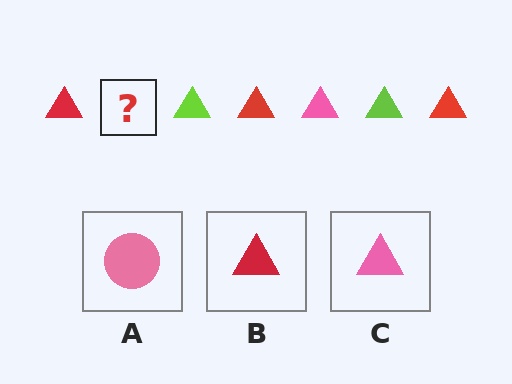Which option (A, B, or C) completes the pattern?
C.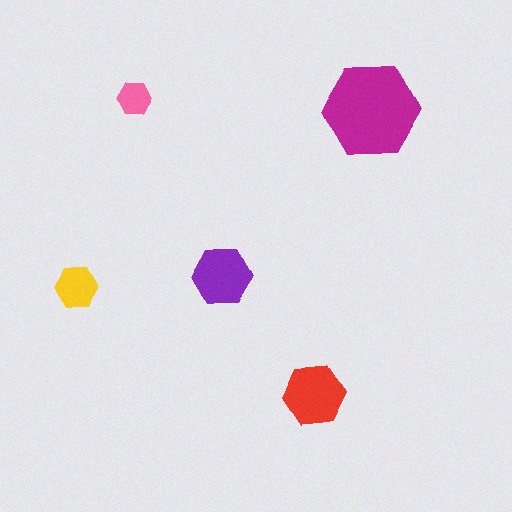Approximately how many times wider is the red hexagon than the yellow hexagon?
About 1.5 times wider.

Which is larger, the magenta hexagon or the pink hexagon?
The magenta one.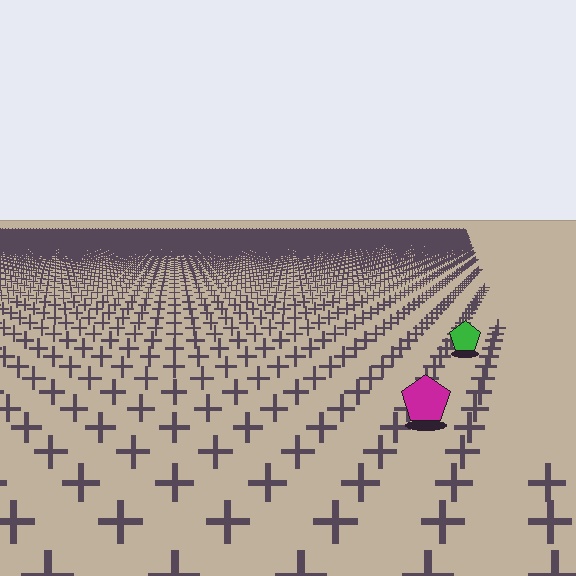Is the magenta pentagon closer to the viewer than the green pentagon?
Yes. The magenta pentagon is closer — you can tell from the texture gradient: the ground texture is coarser near it.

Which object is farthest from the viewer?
The green pentagon is farthest from the viewer. It appears smaller and the ground texture around it is denser.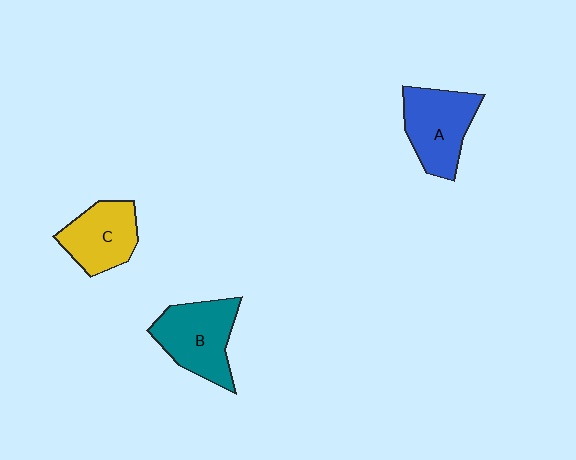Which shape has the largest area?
Shape B (teal).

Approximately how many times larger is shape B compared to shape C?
Approximately 1.2 times.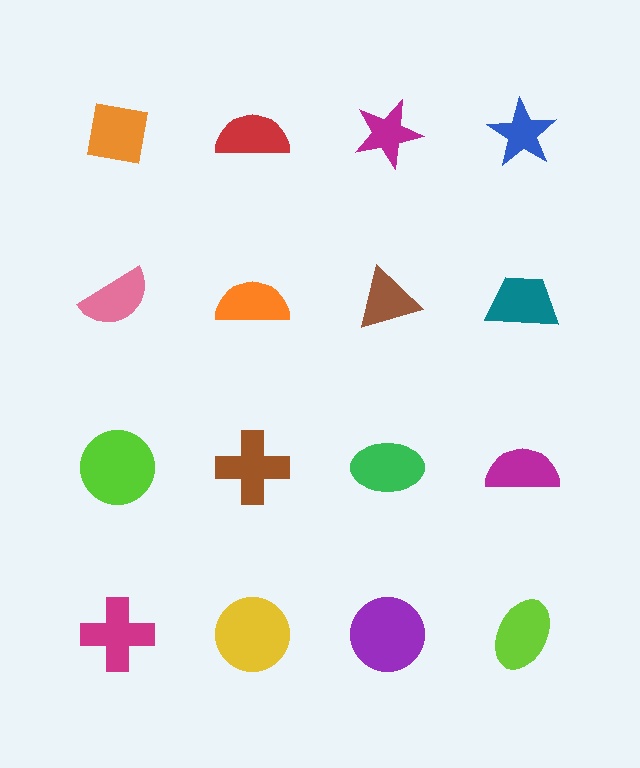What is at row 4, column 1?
A magenta cross.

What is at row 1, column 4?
A blue star.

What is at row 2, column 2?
An orange semicircle.